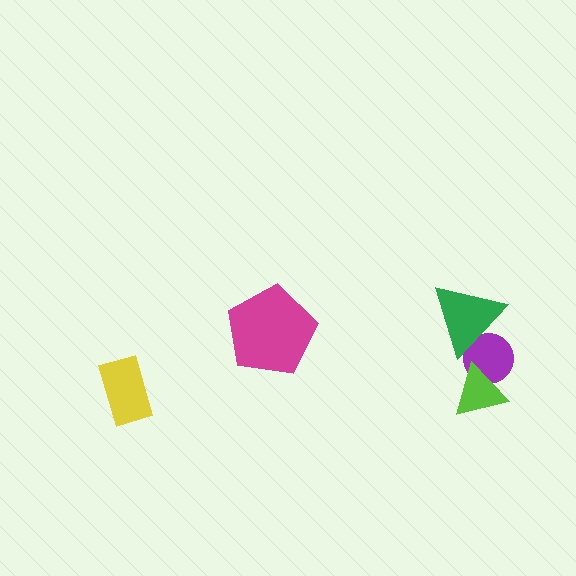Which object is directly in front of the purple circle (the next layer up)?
The lime triangle is directly in front of the purple circle.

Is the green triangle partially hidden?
No, no other shape covers it.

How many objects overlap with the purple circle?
2 objects overlap with the purple circle.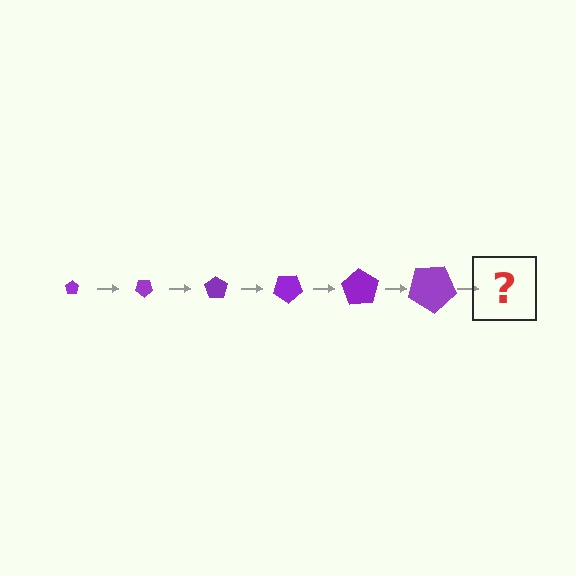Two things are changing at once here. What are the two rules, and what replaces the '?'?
The two rules are that the pentagon grows larger each step and it rotates 35 degrees each step. The '?' should be a pentagon, larger than the previous one and rotated 210 degrees from the start.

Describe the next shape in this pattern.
It should be a pentagon, larger than the previous one and rotated 210 degrees from the start.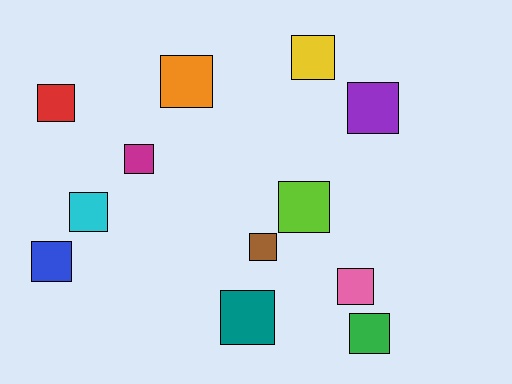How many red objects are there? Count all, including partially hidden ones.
There is 1 red object.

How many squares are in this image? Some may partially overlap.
There are 12 squares.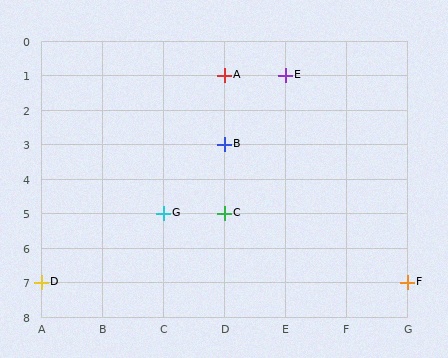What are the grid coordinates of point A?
Point A is at grid coordinates (D, 1).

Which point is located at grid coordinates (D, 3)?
Point B is at (D, 3).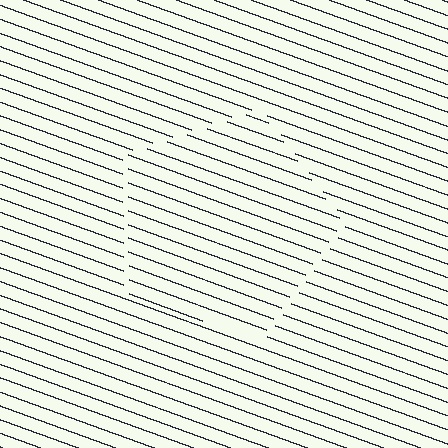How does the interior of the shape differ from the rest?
The interior of the shape contains the same grating, shifted by half a period — the contour is defined by the phase discontinuity where line-ends from the inner and outer gratings abut.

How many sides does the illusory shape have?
5 sides — the line-ends trace a pentagon.